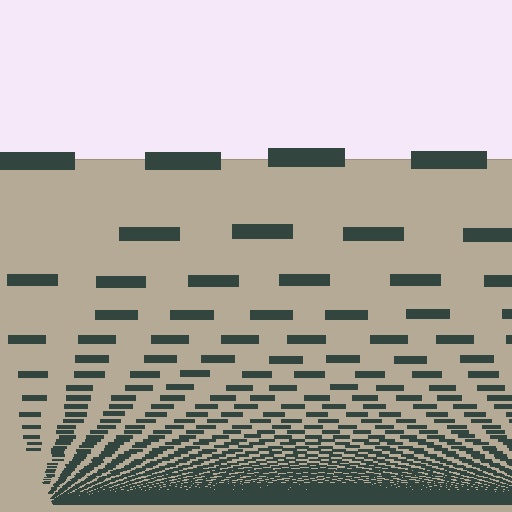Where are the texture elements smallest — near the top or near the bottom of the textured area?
Near the bottom.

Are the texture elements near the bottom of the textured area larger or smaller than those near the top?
Smaller. The gradient is inverted — elements near the bottom are smaller and denser.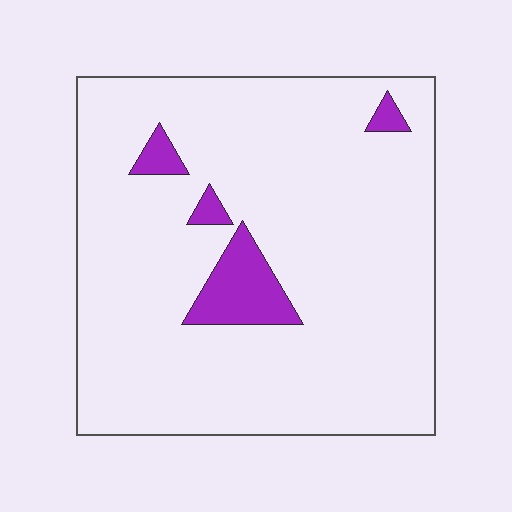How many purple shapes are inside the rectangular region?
4.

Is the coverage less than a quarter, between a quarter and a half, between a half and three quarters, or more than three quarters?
Less than a quarter.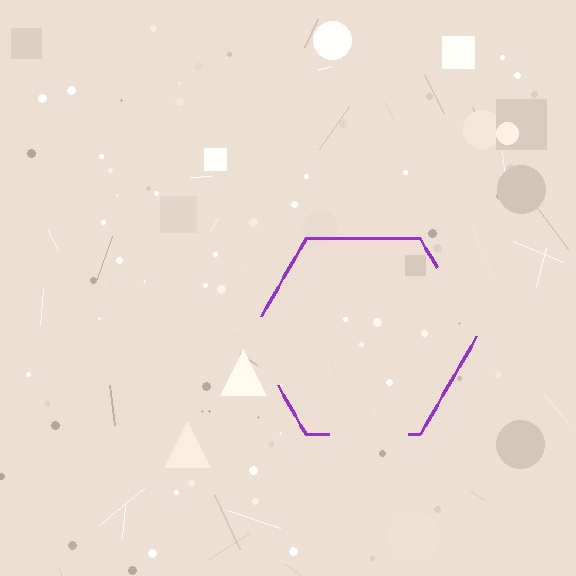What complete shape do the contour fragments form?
The contour fragments form a hexagon.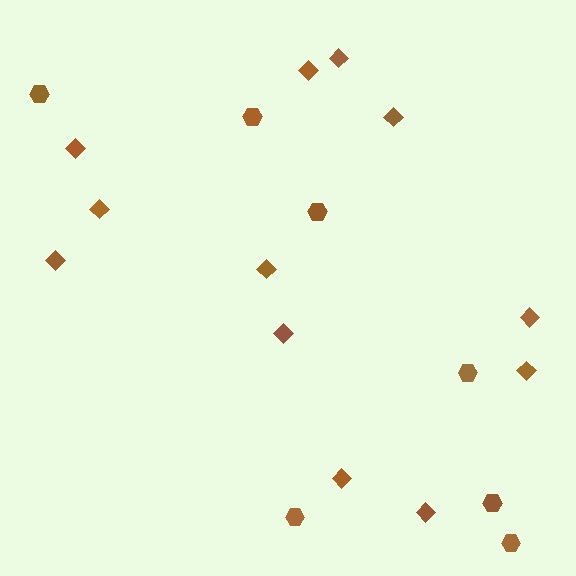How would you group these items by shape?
There are 2 groups: one group of hexagons (7) and one group of diamonds (12).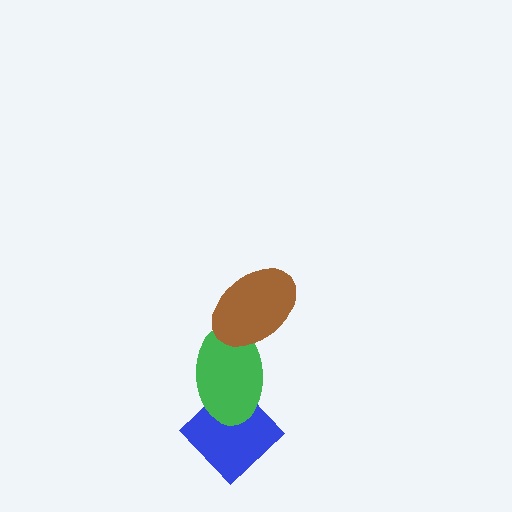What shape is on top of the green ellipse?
The brown ellipse is on top of the green ellipse.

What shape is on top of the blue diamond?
The green ellipse is on top of the blue diamond.